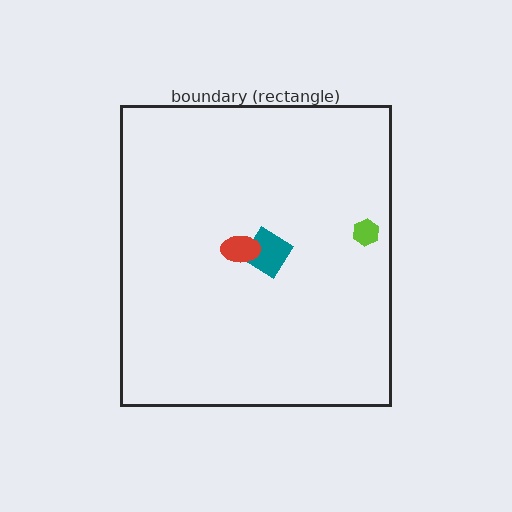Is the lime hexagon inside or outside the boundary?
Inside.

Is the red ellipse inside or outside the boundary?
Inside.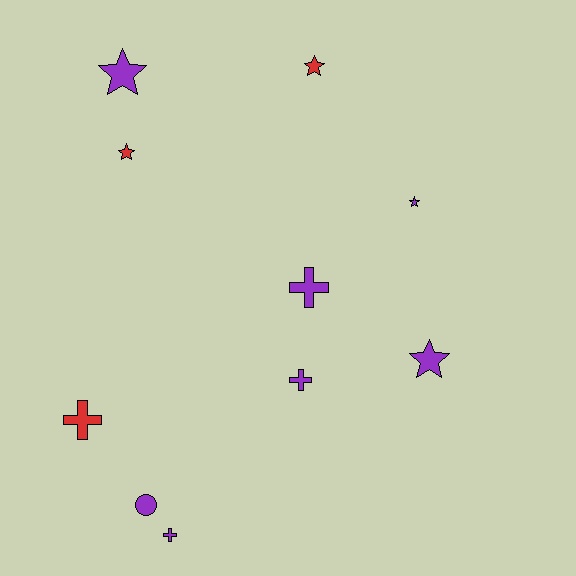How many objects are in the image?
There are 10 objects.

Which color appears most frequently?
Purple, with 7 objects.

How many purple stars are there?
There are 3 purple stars.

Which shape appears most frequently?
Star, with 5 objects.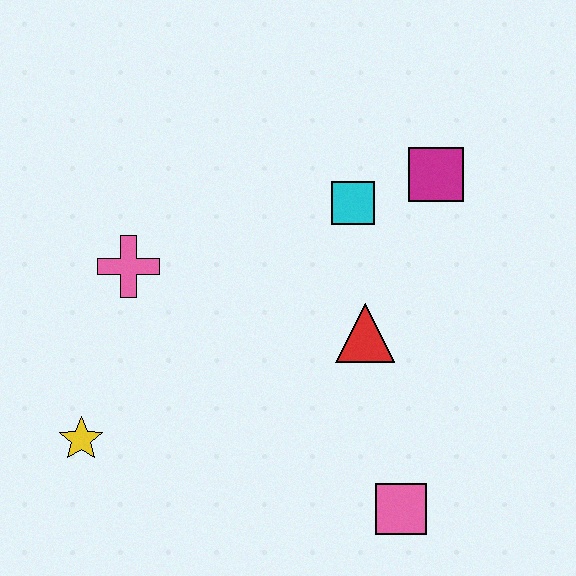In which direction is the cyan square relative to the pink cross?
The cyan square is to the right of the pink cross.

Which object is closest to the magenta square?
The cyan square is closest to the magenta square.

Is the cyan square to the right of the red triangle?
No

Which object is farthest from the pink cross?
The pink square is farthest from the pink cross.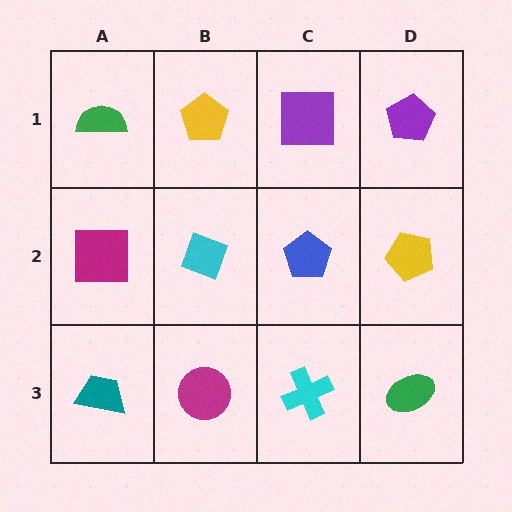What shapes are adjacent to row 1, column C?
A blue pentagon (row 2, column C), a yellow pentagon (row 1, column B), a purple pentagon (row 1, column D).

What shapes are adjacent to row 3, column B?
A cyan diamond (row 2, column B), a teal trapezoid (row 3, column A), a cyan cross (row 3, column C).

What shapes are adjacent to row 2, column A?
A green semicircle (row 1, column A), a teal trapezoid (row 3, column A), a cyan diamond (row 2, column B).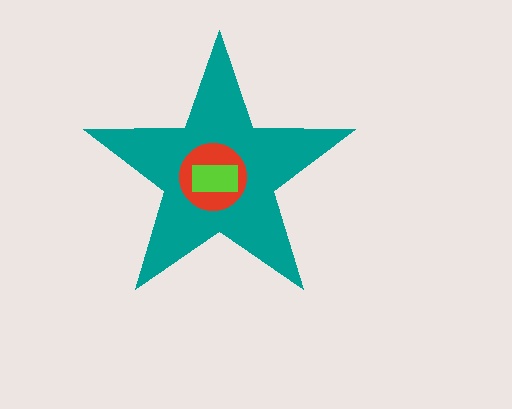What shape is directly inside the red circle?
The lime rectangle.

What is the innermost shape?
The lime rectangle.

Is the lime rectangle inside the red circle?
Yes.